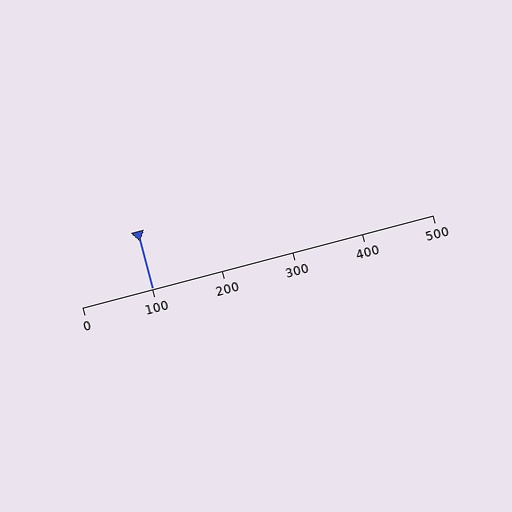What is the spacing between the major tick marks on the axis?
The major ticks are spaced 100 apart.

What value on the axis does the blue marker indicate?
The marker indicates approximately 100.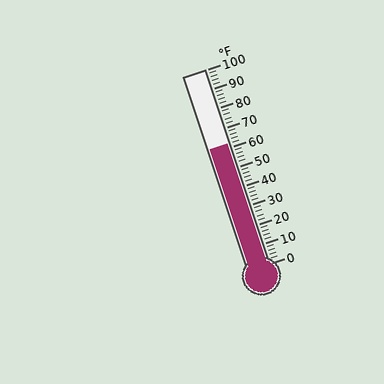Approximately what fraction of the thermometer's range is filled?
The thermometer is filled to approximately 60% of its range.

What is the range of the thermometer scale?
The thermometer scale ranges from 0°F to 100°F.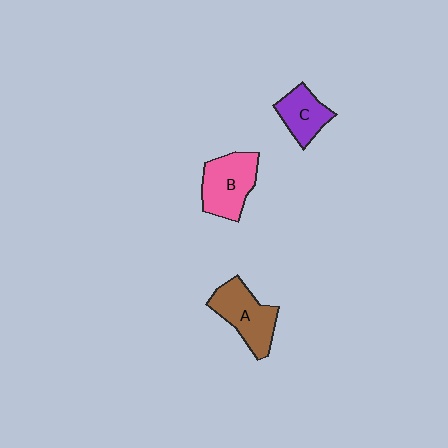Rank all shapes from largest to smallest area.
From largest to smallest: B (pink), A (brown), C (purple).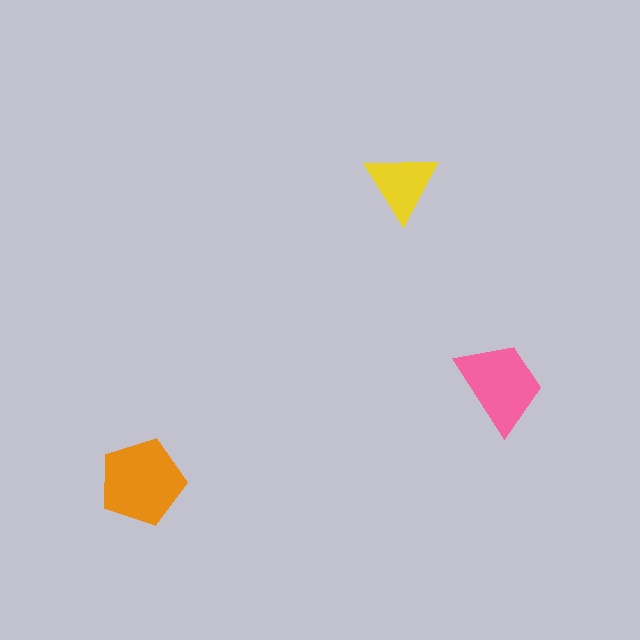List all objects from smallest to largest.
The yellow triangle, the pink trapezoid, the orange pentagon.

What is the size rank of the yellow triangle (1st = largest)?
3rd.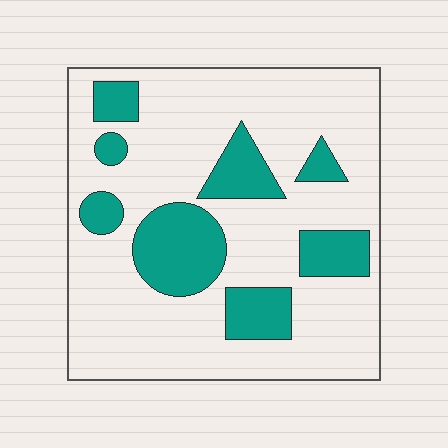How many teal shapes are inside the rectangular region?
8.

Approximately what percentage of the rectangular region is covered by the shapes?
Approximately 25%.